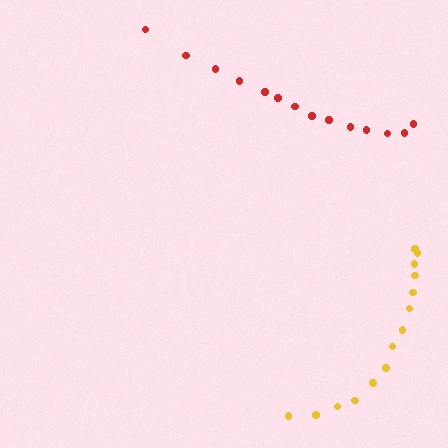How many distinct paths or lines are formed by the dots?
There are 2 distinct paths.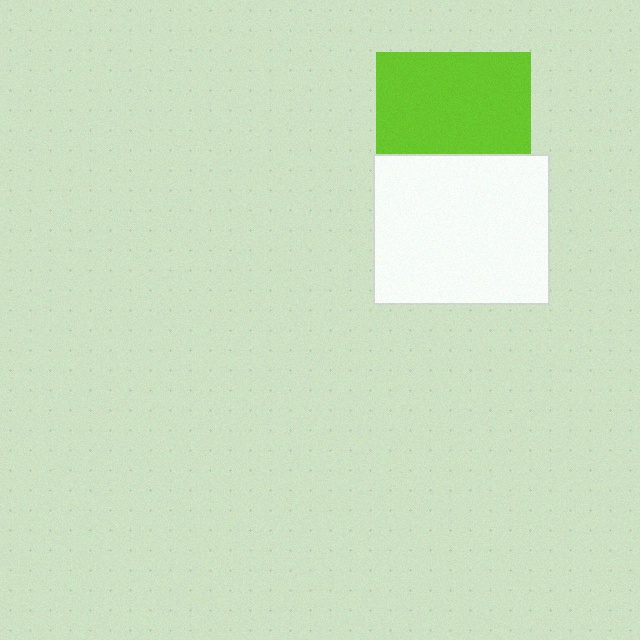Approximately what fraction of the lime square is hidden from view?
Roughly 35% of the lime square is hidden behind the white rectangle.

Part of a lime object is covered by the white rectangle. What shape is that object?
It is a square.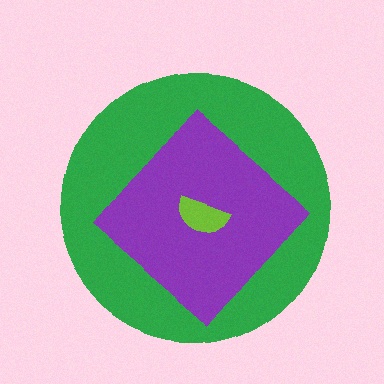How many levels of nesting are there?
3.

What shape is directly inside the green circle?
The purple diamond.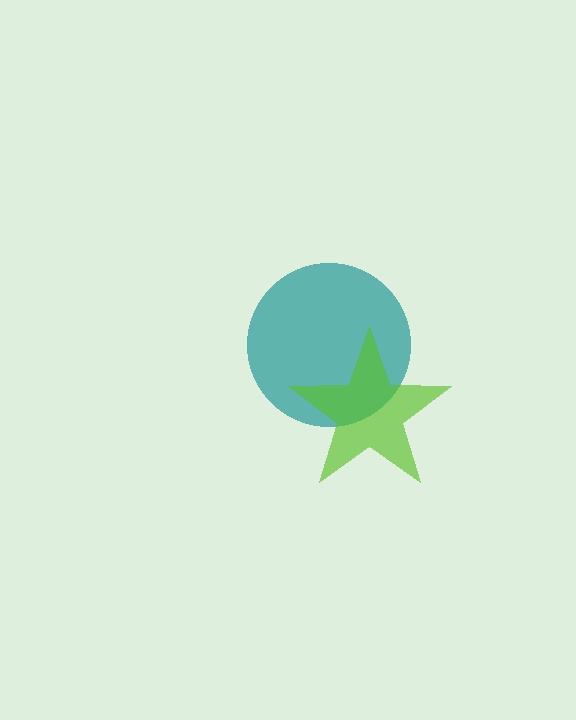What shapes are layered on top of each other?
The layered shapes are: a teal circle, a lime star.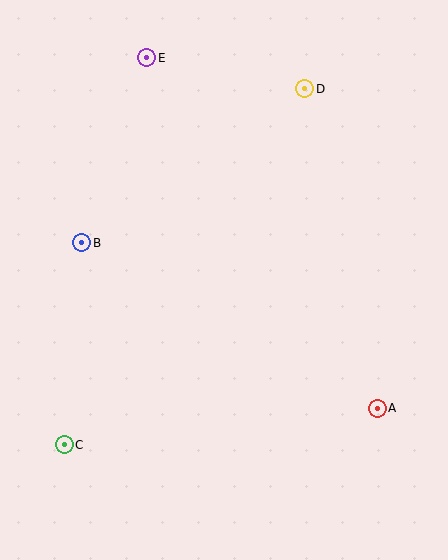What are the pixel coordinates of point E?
Point E is at (147, 58).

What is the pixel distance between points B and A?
The distance between B and A is 339 pixels.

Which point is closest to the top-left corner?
Point E is closest to the top-left corner.